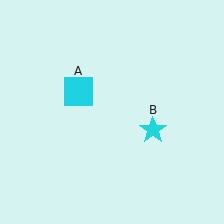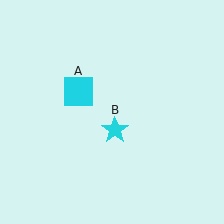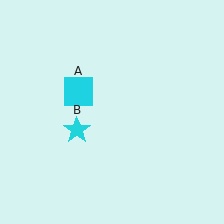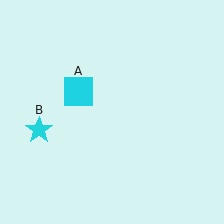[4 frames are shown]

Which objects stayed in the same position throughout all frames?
Cyan square (object A) remained stationary.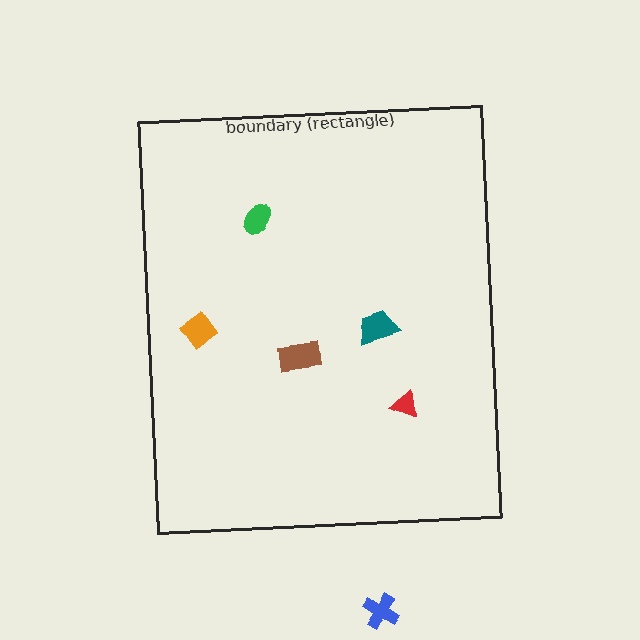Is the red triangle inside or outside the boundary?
Inside.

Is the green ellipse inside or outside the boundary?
Inside.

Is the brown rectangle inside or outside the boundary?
Inside.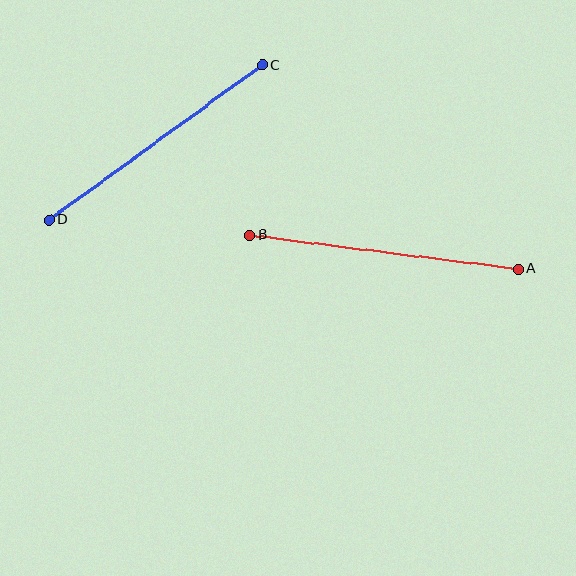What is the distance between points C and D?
The distance is approximately 263 pixels.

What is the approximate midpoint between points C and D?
The midpoint is at approximately (156, 143) pixels.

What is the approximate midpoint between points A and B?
The midpoint is at approximately (384, 252) pixels.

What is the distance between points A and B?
The distance is approximately 270 pixels.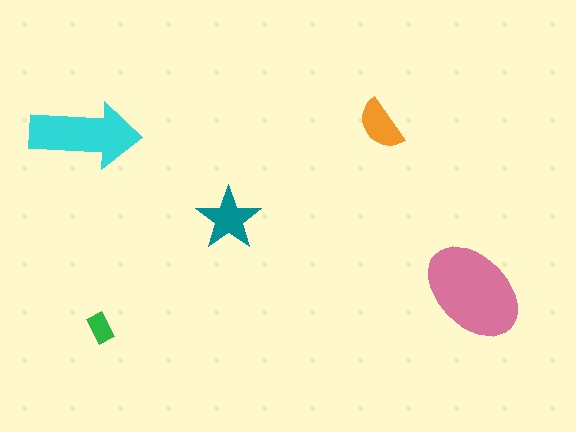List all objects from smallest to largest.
The green rectangle, the orange semicircle, the teal star, the cyan arrow, the pink ellipse.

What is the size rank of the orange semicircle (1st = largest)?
4th.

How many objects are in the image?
There are 5 objects in the image.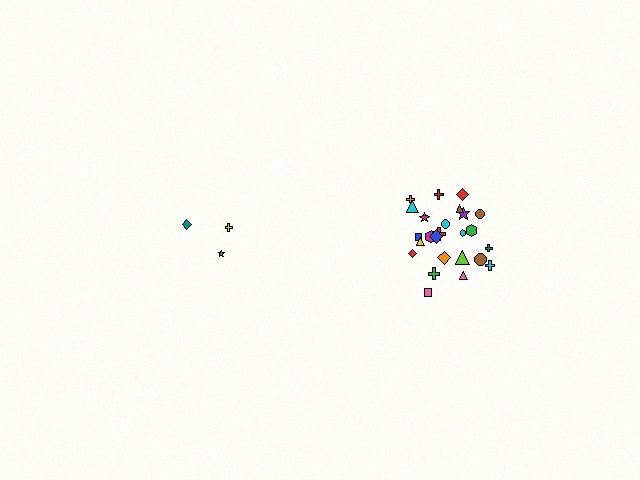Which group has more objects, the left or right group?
The right group.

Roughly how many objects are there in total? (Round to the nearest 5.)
Roughly 30 objects in total.